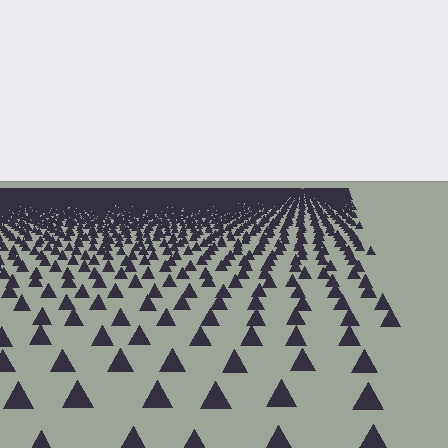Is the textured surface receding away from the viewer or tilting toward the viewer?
The surface is receding away from the viewer. Texture elements get smaller and denser toward the top.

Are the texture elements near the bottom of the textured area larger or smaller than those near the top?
Larger. Near the bottom, elements are closer to the viewer and appear at a bigger on-screen size.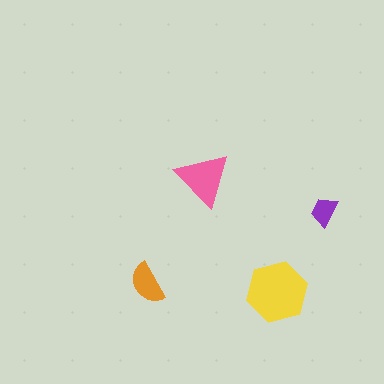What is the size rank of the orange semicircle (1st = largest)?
3rd.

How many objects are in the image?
There are 4 objects in the image.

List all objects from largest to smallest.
The yellow hexagon, the pink triangle, the orange semicircle, the purple trapezoid.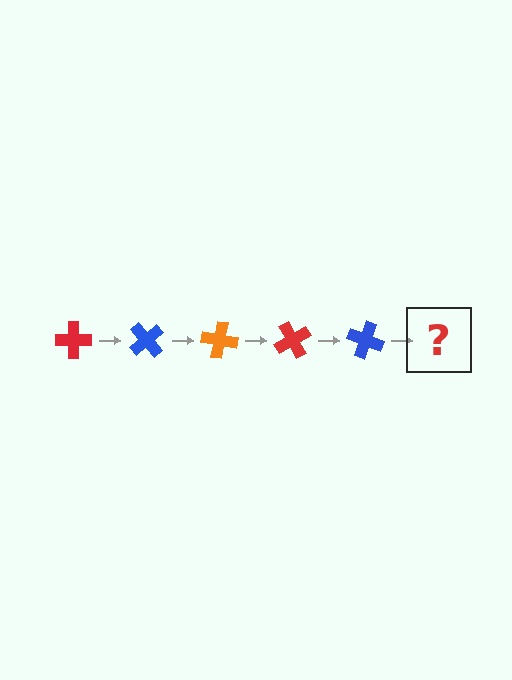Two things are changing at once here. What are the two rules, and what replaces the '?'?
The two rules are that it rotates 50 degrees each step and the color cycles through red, blue, and orange. The '?' should be an orange cross, rotated 250 degrees from the start.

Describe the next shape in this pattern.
It should be an orange cross, rotated 250 degrees from the start.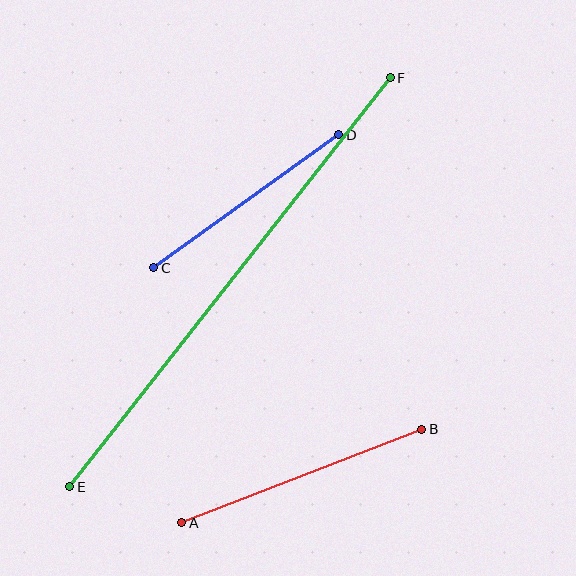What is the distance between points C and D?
The distance is approximately 228 pixels.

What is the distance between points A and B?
The distance is approximately 257 pixels.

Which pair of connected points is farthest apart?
Points E and F are farthest apart.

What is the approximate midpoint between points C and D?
The midpoint is at approximately (246, 201) pixels.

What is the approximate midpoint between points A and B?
The midpoint is at approximately (302, 476) pixels.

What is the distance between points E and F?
The distance is approximately 519 pixels.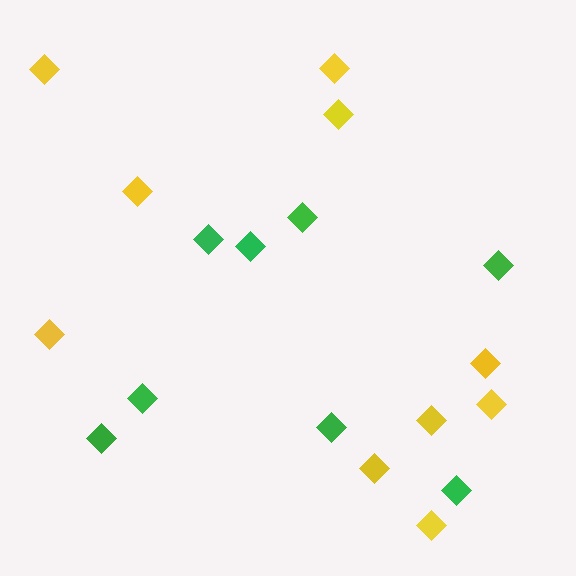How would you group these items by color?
There are 2 groups: one group of green diamonds (8) and one group of yellow diamonds (10).